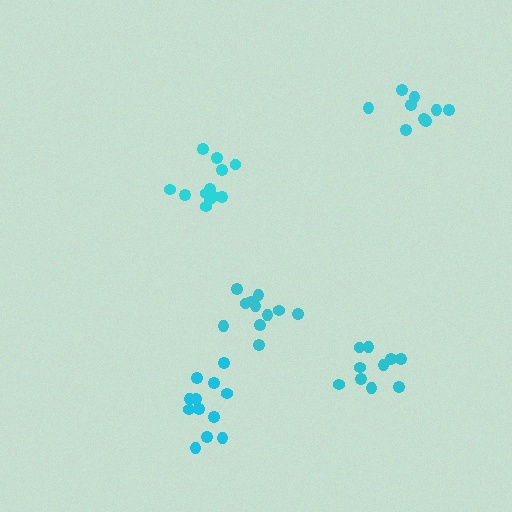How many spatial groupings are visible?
There are 5 spatial groupings.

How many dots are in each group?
Group 1: 12 dots, Group 2: 10 dots, Group 3: 12 dots, Group 4: 11 dots, Group 5: 9 dots (54 total).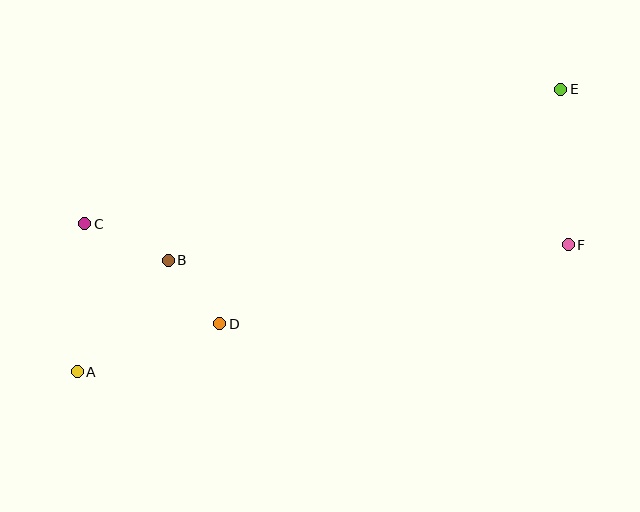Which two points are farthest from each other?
Points A and E are farthest from each other.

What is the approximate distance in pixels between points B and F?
The distance between B and F is approximately 400 pixels.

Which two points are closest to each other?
Points B and D are closest to each other.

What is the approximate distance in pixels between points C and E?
The distance between C and E is approximately 495 pixels.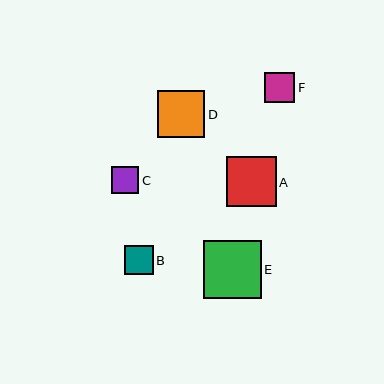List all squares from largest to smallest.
From largest to smallest: E, A, D, F, B, C.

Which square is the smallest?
Square C is the smallest with a size of approximately 27 pixels.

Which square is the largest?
Square E is the largest with a size of approximately 58 pixels.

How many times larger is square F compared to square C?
Square F is approximately 1.1 times the size of square C.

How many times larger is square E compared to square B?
Square E is approximately 2.0 times the size of square B.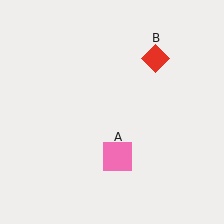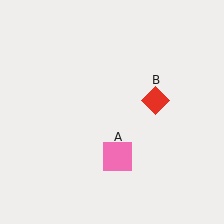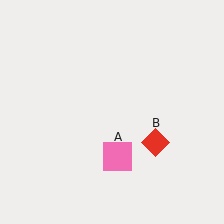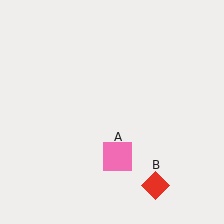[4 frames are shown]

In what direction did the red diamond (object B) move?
The red diamond (object B) moved down.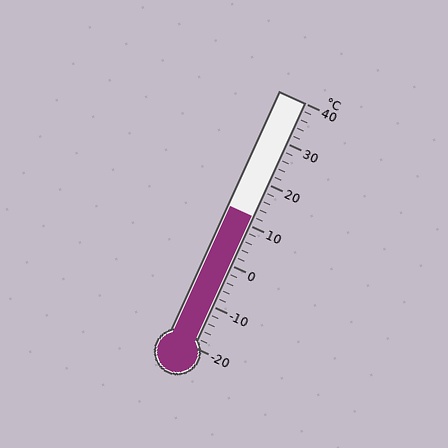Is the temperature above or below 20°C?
The temperature is below 20°C.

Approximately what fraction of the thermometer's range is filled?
The thermometer is filled to approximately 55% of its range.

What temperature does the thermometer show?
The thermometer shows approximately 12°C.